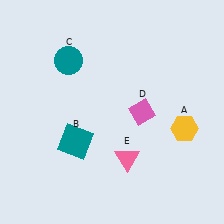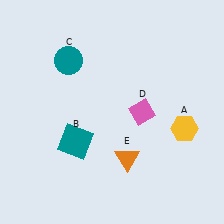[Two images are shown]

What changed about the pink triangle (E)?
In Image 1, E is pink. In Image 2, it changed to orange.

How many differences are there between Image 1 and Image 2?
There is 1 difference between the two images.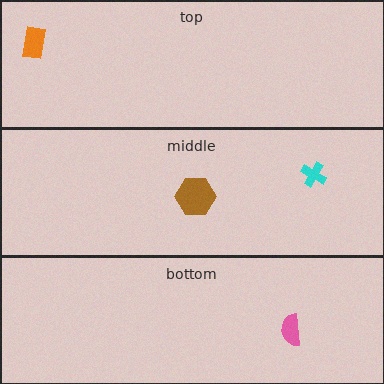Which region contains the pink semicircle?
The bottom region.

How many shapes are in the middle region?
2.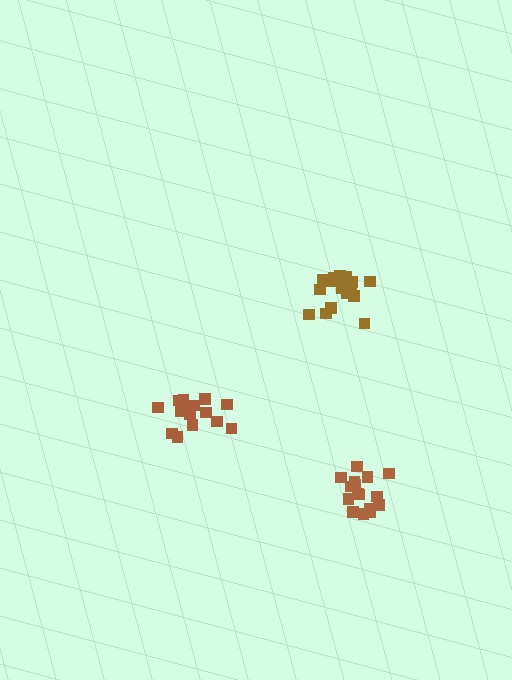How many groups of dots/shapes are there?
There are 3 groups.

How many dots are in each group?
Group 1: 20 dots, Group 2: 15 dots, Group 3: 16 dots (51 total).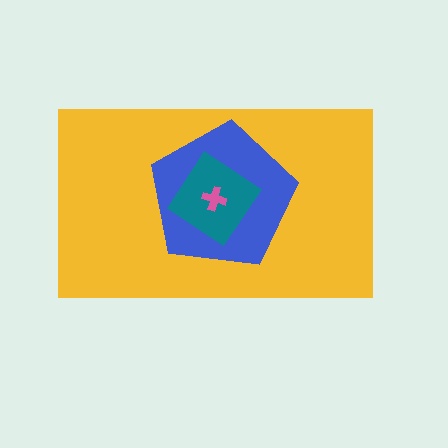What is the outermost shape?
The yellow rectangle.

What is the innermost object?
The pink cross.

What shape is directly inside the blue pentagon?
The teal diamond.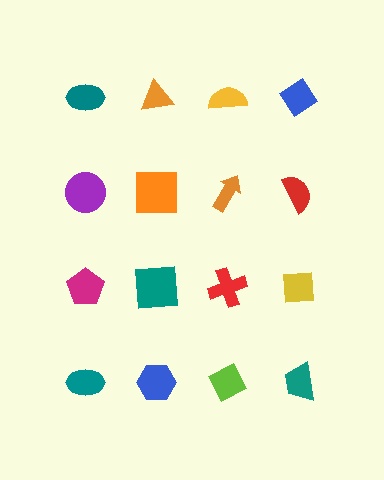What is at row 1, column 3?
A yellow semicircle.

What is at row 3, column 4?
A yellow square.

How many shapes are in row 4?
4 shapes.